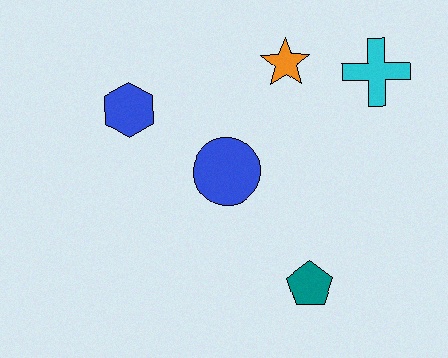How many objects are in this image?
There are 5 objects.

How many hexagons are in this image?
There is 1 hexagon.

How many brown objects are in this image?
There are no brown objects.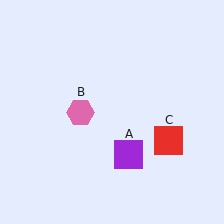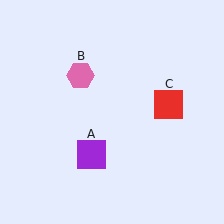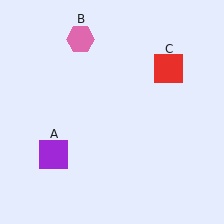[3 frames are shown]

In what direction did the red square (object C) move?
The red square (object C) moved up.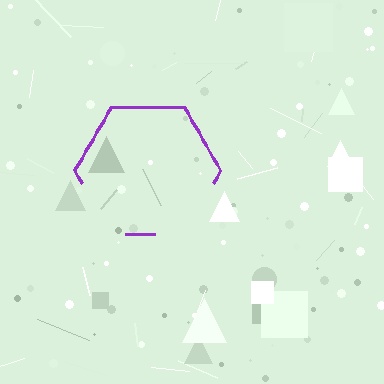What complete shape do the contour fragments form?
The contour fragments form a hexagon.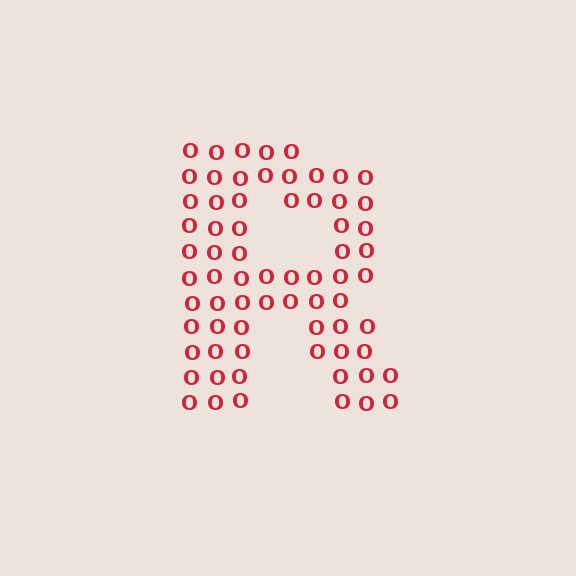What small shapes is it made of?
It is made of small letter O's.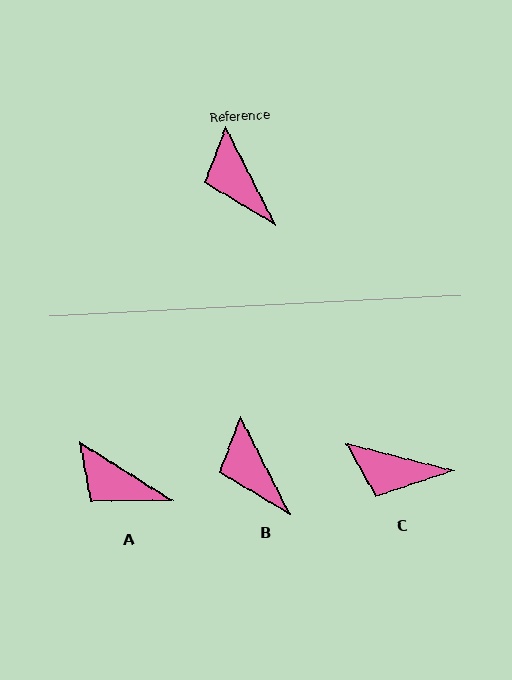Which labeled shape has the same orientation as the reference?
B.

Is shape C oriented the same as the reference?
No, it is off by about 49 degrees.